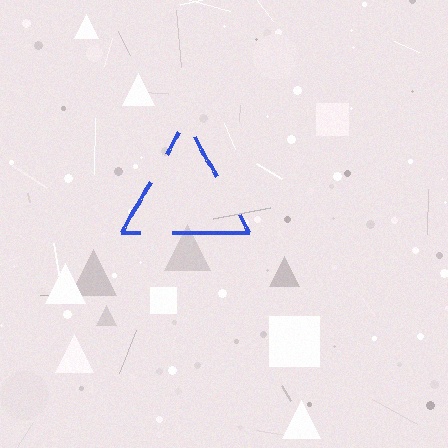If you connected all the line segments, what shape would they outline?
They would outline a triangle.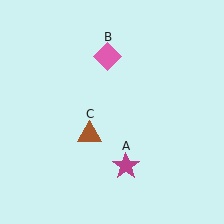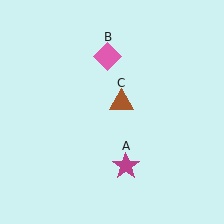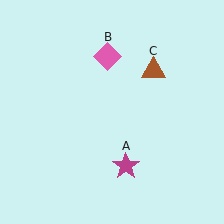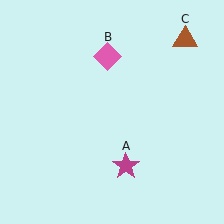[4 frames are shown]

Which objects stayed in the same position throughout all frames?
Magenta star (object A) and pink diamond (object B) remained stationary.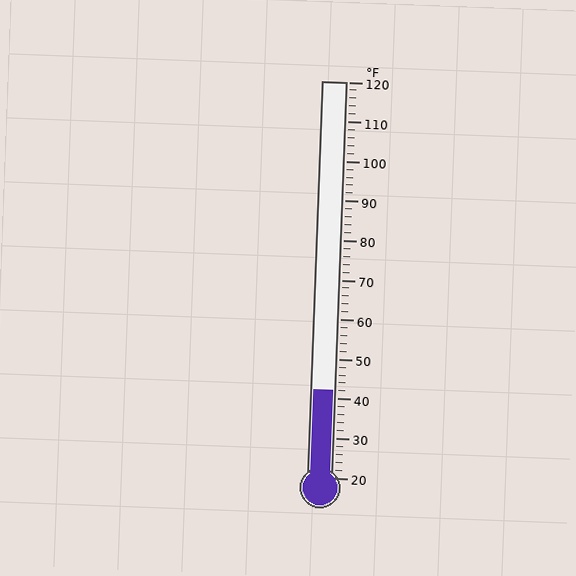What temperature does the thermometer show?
The thermometer shows approximately 42°F.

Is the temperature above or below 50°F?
The temperature is below 50°F.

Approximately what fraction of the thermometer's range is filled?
The thermometer is filled to approximately 20% of its range.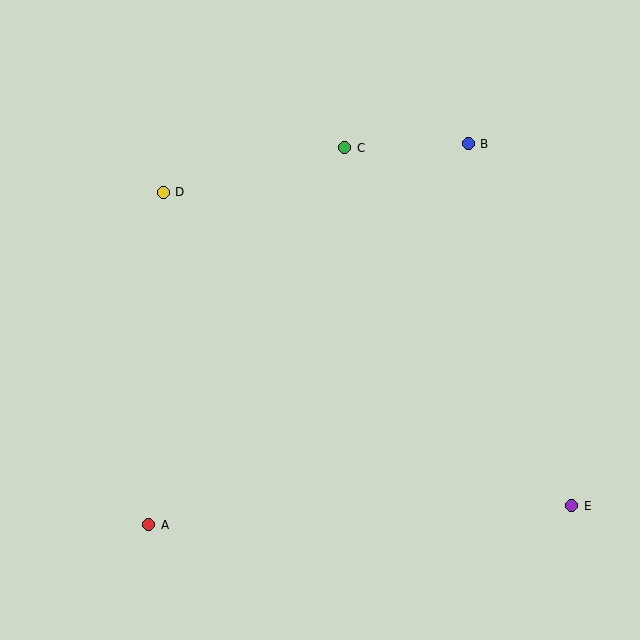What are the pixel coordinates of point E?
Point E is at (572, 506).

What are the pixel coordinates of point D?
Point D is at (163, 192).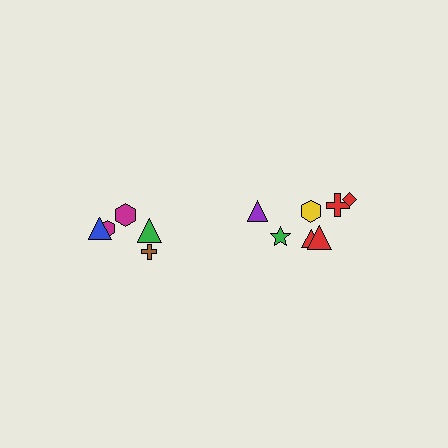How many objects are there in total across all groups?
There are 12 objects.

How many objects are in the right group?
There are 7 objects.